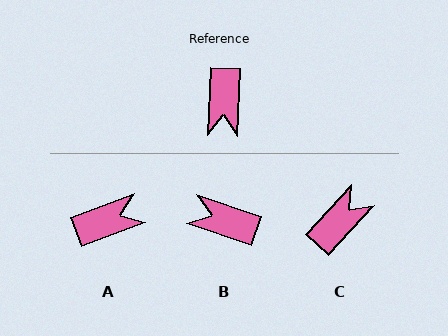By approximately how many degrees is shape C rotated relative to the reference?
Approximately 140 degrees counter-clockwise.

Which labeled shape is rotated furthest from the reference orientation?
C, about 140 degrees away.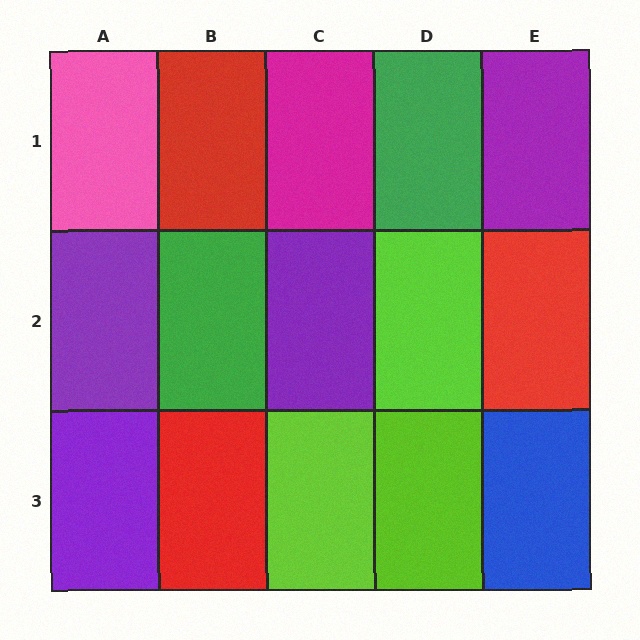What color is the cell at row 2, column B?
Green.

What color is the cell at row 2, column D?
Lime.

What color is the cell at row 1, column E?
Purple.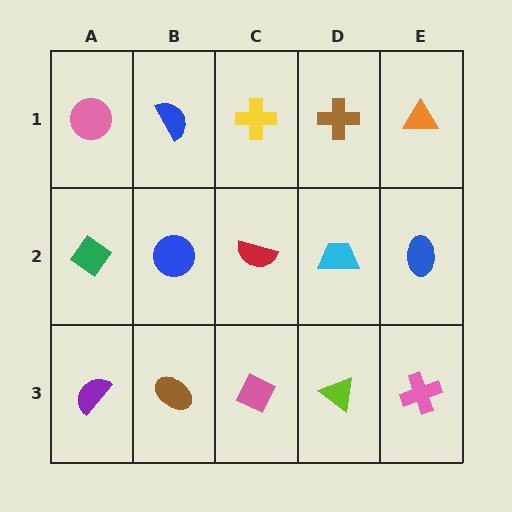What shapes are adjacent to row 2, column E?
An orange triangle (row 1, column E), a pink cross (row 3, column E), a cyan trapezoid (row 2, column D).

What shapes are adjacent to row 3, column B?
A blue circle (row 2, column B), a purple semicircle (row 3, column A), a pink diamond (row 3, column C).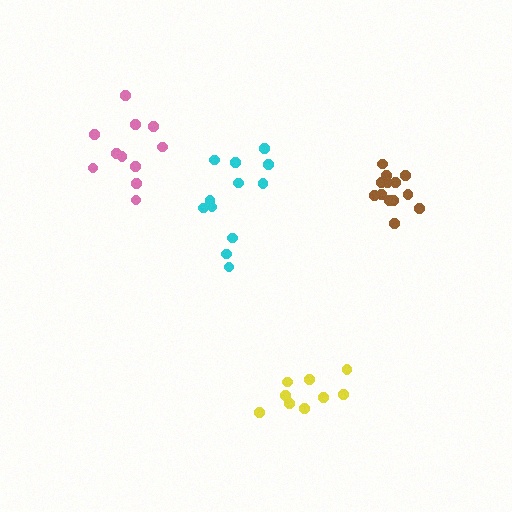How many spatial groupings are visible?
There are 4 spatial groupings.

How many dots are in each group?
Group 1: 13 dots, Group 2: 12 dots, Group 3: 9 dots, Group 4: 11 dots (45 total).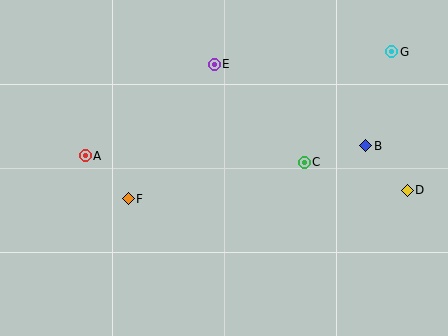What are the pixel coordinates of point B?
Point B is at (366, 146).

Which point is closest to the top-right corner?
Point G is closest to the top-right corner.